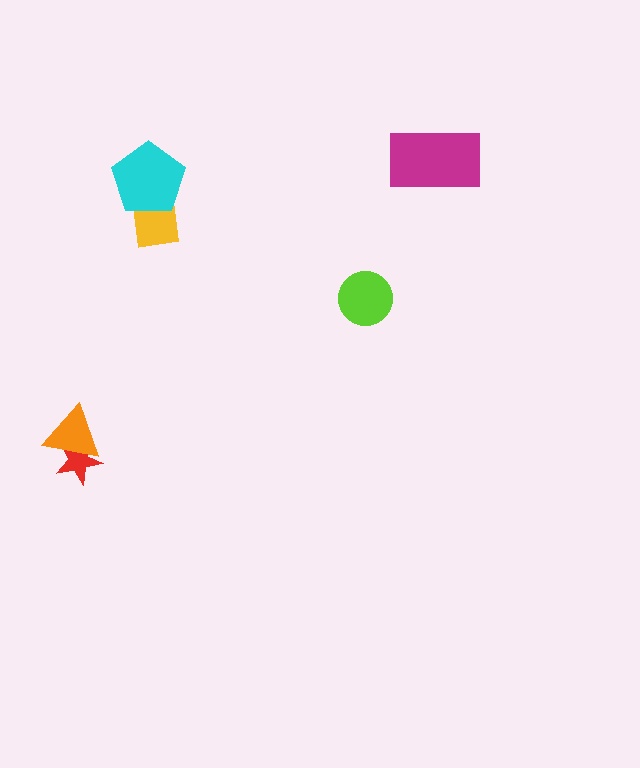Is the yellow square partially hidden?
Yes, it is partially covered by another shape.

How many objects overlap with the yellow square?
1 object overlaps with the yellow square.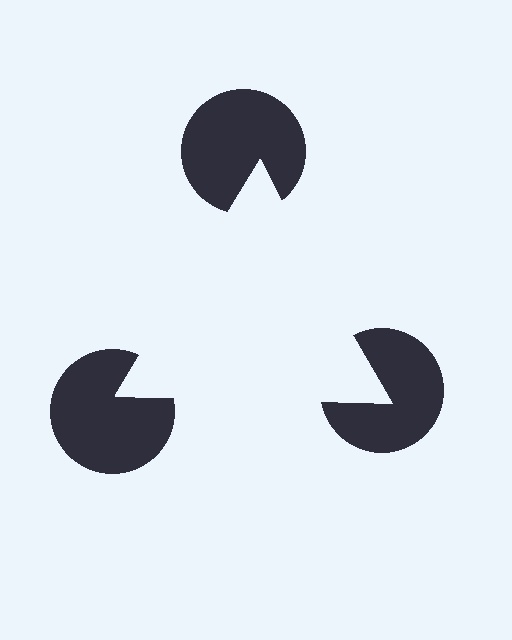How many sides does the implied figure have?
3 sides.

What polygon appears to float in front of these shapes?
An illusory triangle — its edges are inferred from the aligned wedge cuts in the pac-man discs, not physically drawn.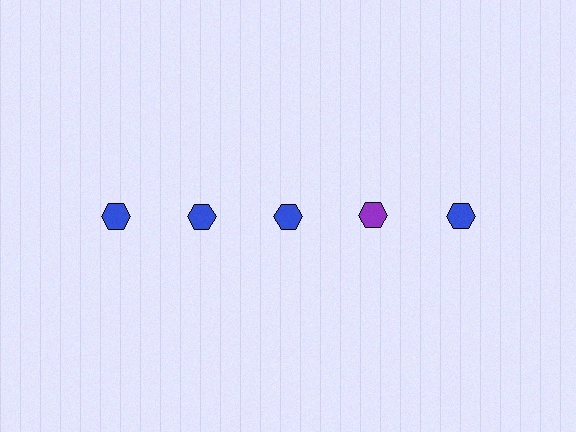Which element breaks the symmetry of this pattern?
The purple hexagon in the top row, second from right column breaks the symmetry. All other shapes are blue hexagons.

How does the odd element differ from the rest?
It has a different color: purple instead of blue.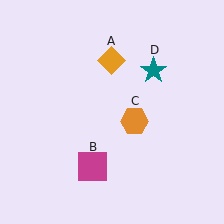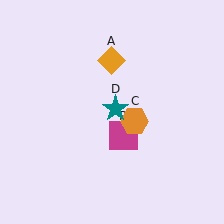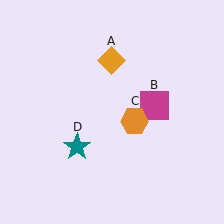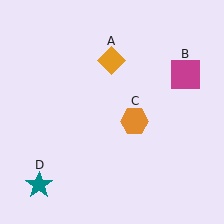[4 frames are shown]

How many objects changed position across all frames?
2 objects changed position: magenta square (object B), teal star (object D).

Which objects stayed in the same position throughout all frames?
Orange diamond (object A) and orange hexagon (object C) remained stationary.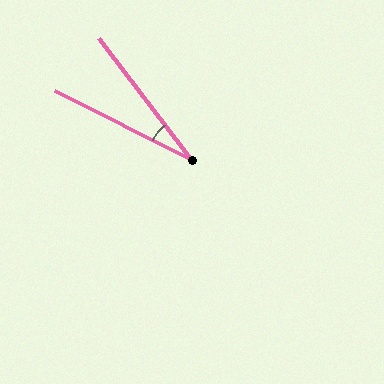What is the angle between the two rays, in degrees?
Approximately 26 degrees.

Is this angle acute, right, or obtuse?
It is acute.